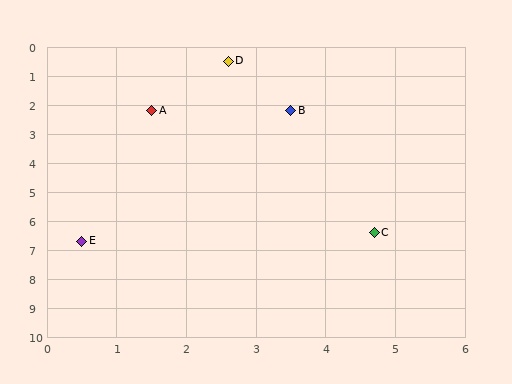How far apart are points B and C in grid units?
Points B and C are about 4.4 grid units apart.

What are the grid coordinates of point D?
Point D is at approximately (2.6, 0.5).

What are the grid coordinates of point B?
Point B is at approximately (3.5, 2.2).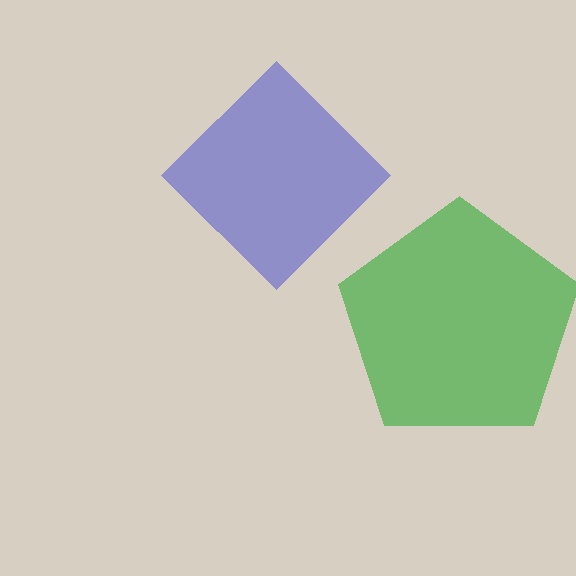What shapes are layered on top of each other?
The layered shapes are: a green pentagon, a blue diamond.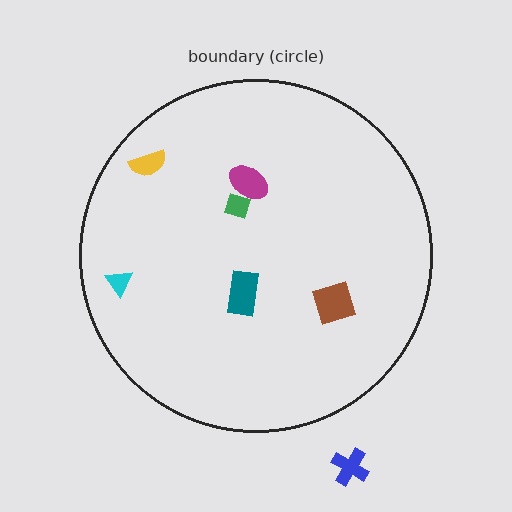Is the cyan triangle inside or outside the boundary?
Inside.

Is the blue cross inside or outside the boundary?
Outside.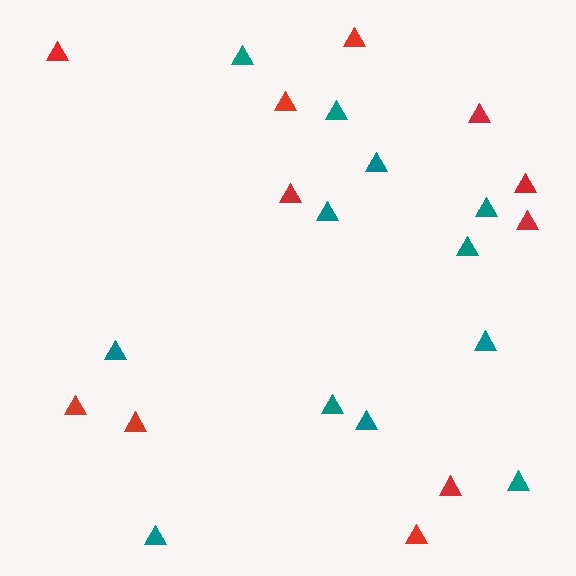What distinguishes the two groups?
There are 2 groups: one group of teal triangles (12) and one group of red triangles (11).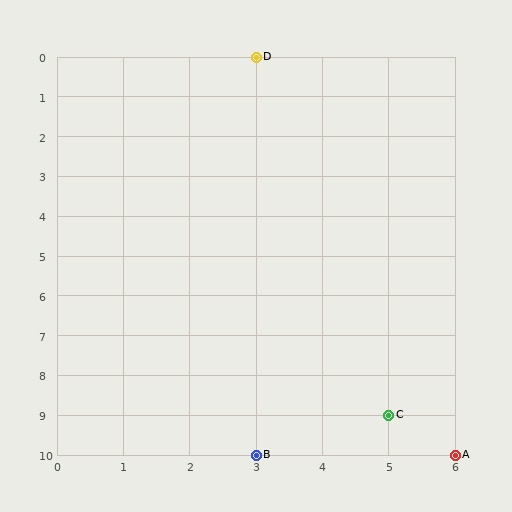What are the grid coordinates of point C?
Point C is at grid coordinates (5, 9).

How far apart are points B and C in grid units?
Points B and C are 2 columns and 1 row apart (about 2.2 grid units diagonally).